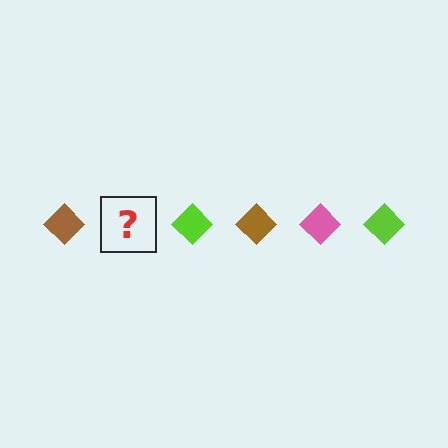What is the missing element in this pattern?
The missing element is a pink diamond.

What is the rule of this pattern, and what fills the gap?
The rule is that the pattern cycles through brown, pink, lime diamonds. The gap should be filled with a pink diamond.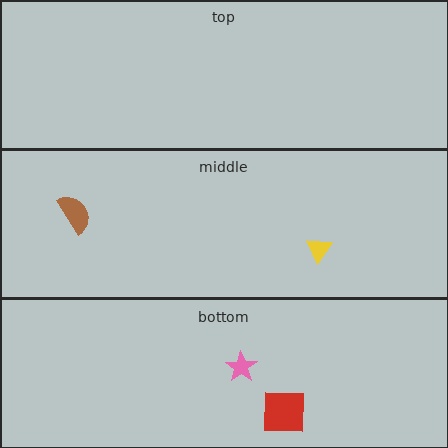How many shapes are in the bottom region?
2.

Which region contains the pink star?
The bottom region.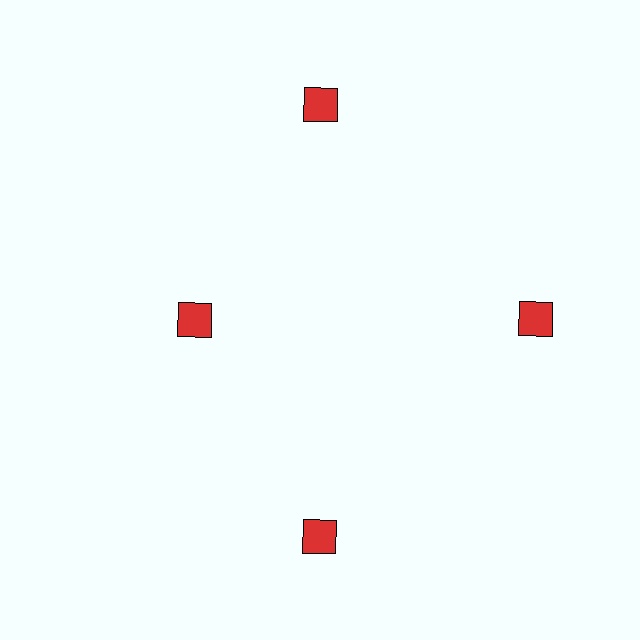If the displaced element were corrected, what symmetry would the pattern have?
It would have 4-fold rotational symmetry — the pattern would map onto itself every 90 degrees.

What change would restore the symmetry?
The symmetry would be restored by moving it outward, back onto the ring so that all 4 diamonds sit at equal angles and equal distance from the center.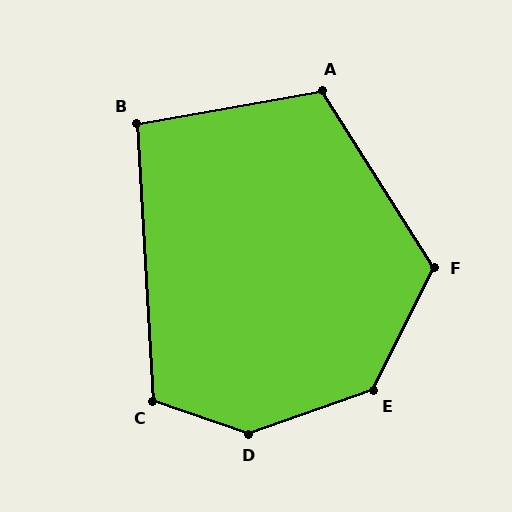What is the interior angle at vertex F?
Approximately 121 degrees (obtuse).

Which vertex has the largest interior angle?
D, at approximately 142 degrees.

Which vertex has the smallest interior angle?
B, at approximately 97 degrees.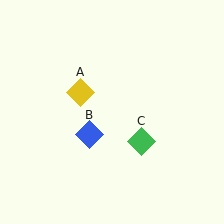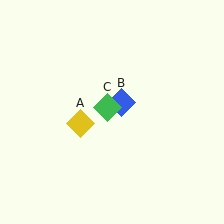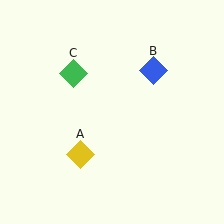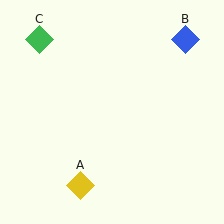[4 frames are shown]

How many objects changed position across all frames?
3 objects changed position: yellow diamond (object A), blue diamond (object B), green diamond (object C).